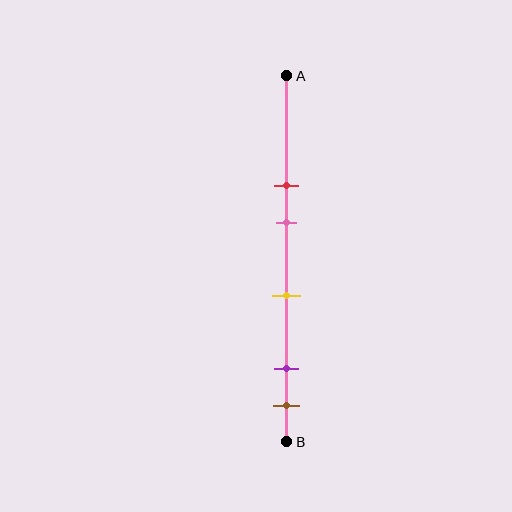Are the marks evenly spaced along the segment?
No, the marks are not evenly spaced.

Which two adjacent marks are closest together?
The purple and brown marks are the closest adjacent pair.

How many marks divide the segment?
There are 5 marks dividing the segment.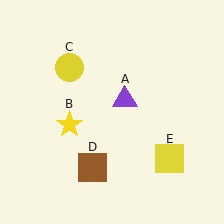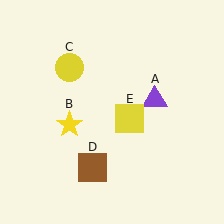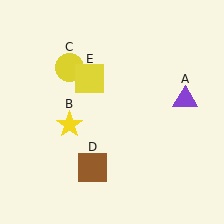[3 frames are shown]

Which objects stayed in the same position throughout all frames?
Yellow star (object B) and yellow circle (object C) and brown square (object D) remained stationary.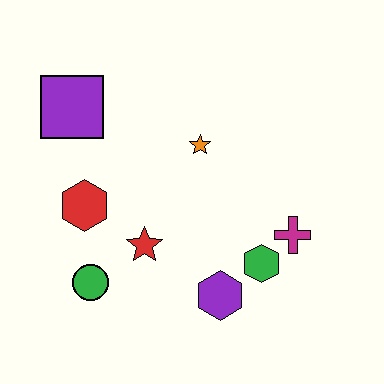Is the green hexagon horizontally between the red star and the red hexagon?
No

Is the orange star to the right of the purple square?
Yes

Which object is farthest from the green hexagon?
The purple square is farthest from the green hexagon.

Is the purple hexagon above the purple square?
No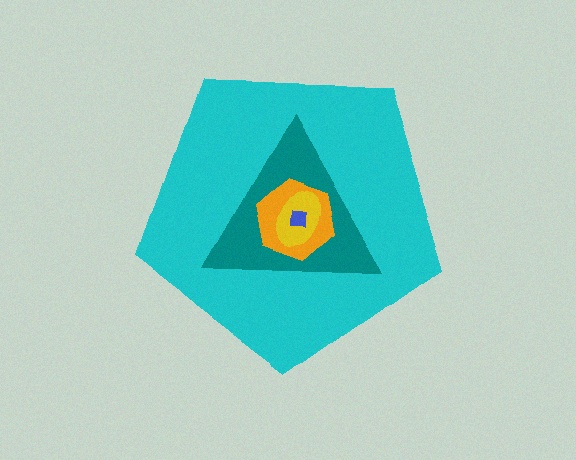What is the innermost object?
The blue square.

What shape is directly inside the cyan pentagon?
The teal triangle.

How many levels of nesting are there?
5.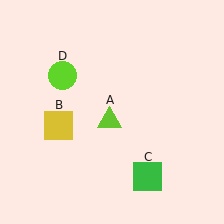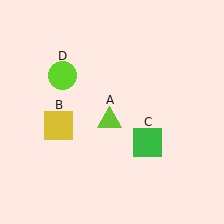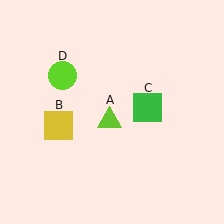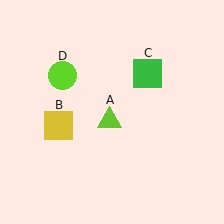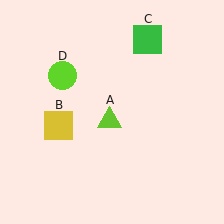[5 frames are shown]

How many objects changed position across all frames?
1 object changed position: green square (object C).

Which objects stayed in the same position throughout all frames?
Lime triangle (object A) and yellow square (object B) and lime circle (object D) remained stationary.